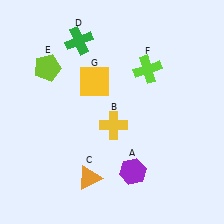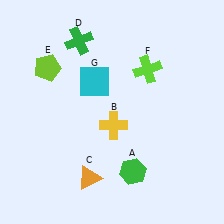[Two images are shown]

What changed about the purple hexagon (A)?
In Image 1, A is purple. In Image 2, it changed to green.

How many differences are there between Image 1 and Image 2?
There are 2 differences between the two images.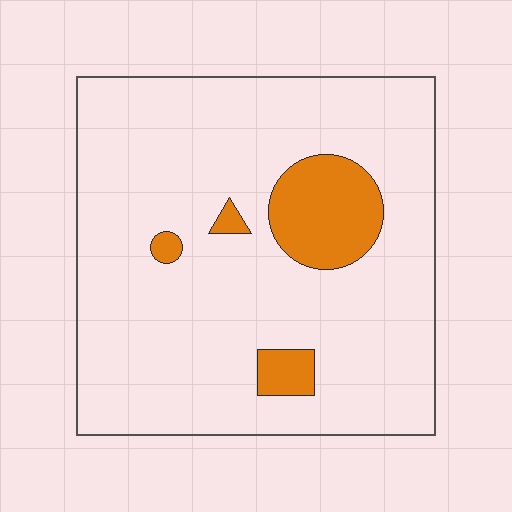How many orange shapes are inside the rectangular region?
4.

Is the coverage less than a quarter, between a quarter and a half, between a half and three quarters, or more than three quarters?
Less than a quarter.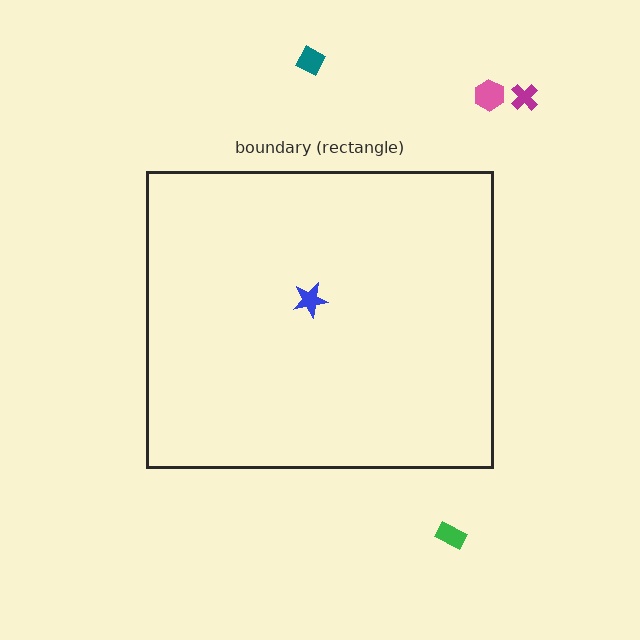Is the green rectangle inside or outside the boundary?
Outside.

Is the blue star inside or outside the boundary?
Inside.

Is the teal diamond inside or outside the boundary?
Outside.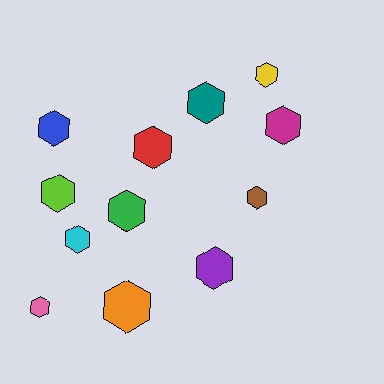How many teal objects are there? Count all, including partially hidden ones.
There is 1 teal object.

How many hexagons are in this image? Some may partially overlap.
There are 12 hexagons.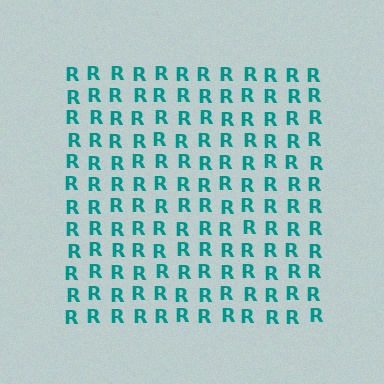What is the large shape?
The large shape is a square.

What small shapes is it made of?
It is made of small letter R's.